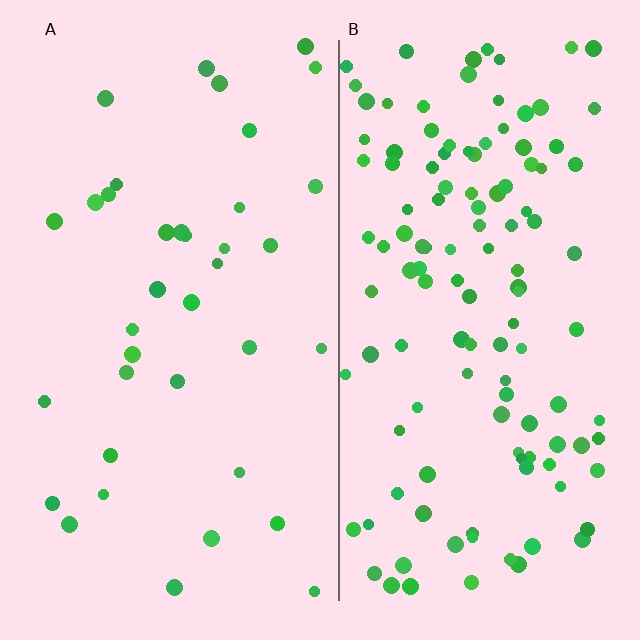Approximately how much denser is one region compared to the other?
Approximately 3.4× — region B over region A.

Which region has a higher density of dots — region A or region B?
B (the right).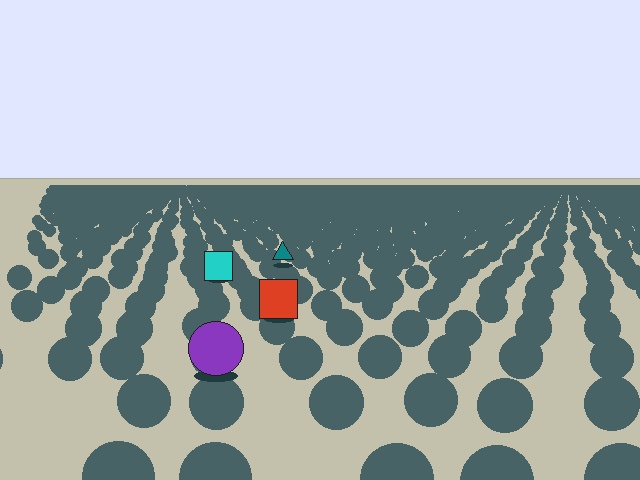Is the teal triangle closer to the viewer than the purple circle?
No. The purple circle is closer — you can tell from the texture gradient: the ground texture is coarser near it.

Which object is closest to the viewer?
The purple circle is closest. The texture marks near it are larger and more spread out.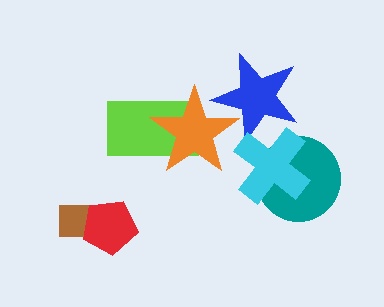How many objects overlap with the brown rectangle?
1 object overlaps with the brown rectangle.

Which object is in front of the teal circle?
The cyan cross is in front of the teal circle.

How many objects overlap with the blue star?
2 objects overlap with the blue star.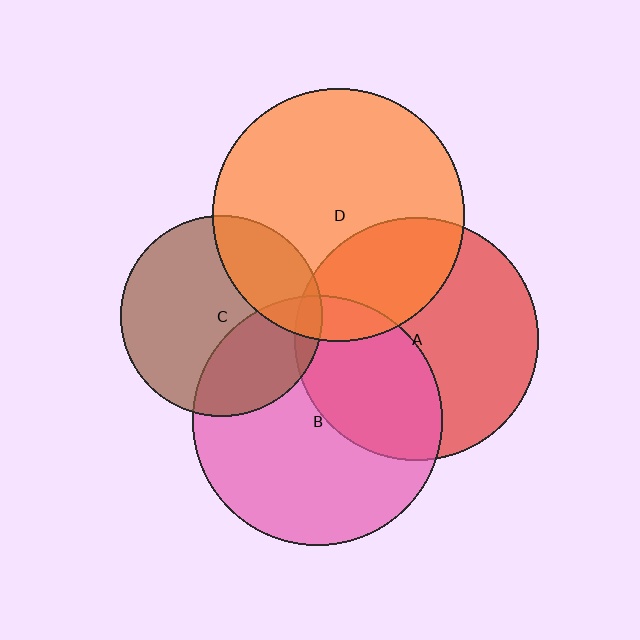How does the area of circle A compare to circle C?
Approximately 1.5 times.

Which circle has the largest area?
Circle D (orange).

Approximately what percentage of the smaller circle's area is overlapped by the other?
Approximately 25%.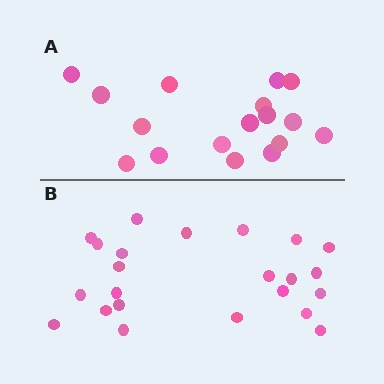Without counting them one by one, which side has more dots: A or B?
Region B (the bottom region) has more dots.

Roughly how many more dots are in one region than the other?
Region B has about 6 more dots than region A.